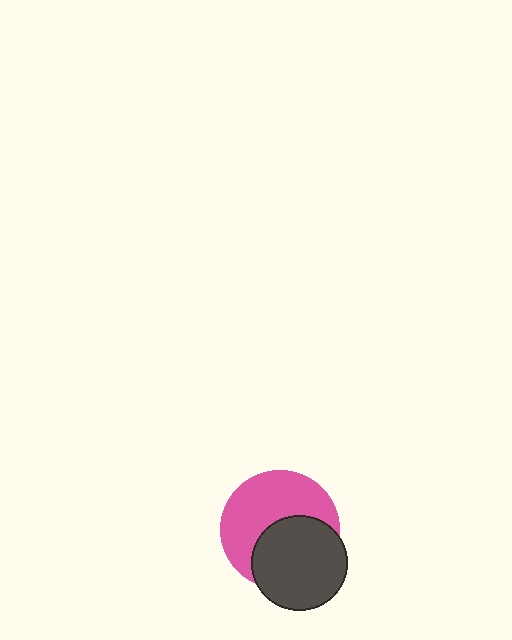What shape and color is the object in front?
The object in front is a dark gray circle.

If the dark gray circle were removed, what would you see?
You would see the complete pink circle.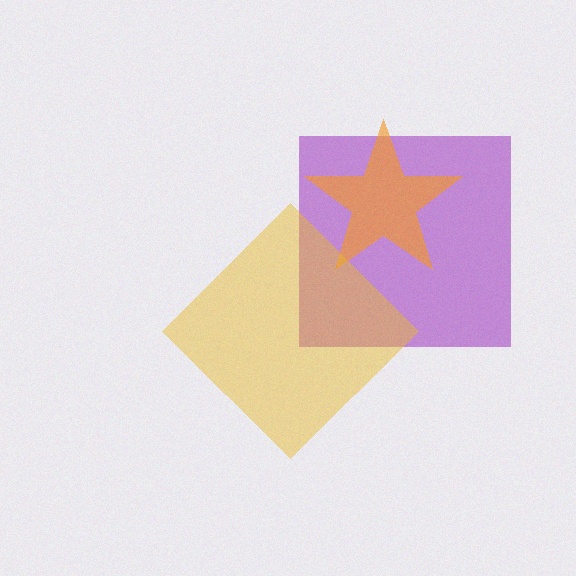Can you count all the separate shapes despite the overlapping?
Yes, there are 3 separate shapes.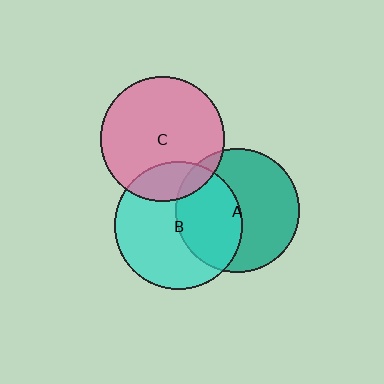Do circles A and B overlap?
Yes.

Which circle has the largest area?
Circle B (cyan).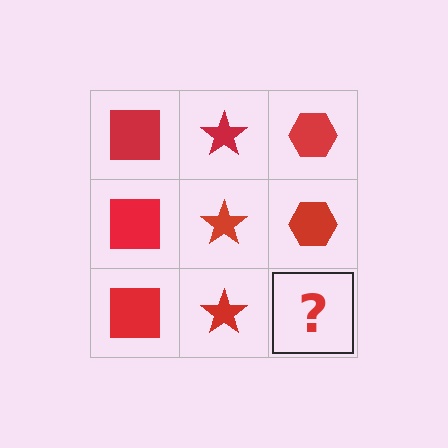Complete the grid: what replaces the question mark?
The question mark should be replaced with a red hexagon.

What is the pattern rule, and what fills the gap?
The rule is that each column has a consistent shape. The gap should be filled with a red hexagon.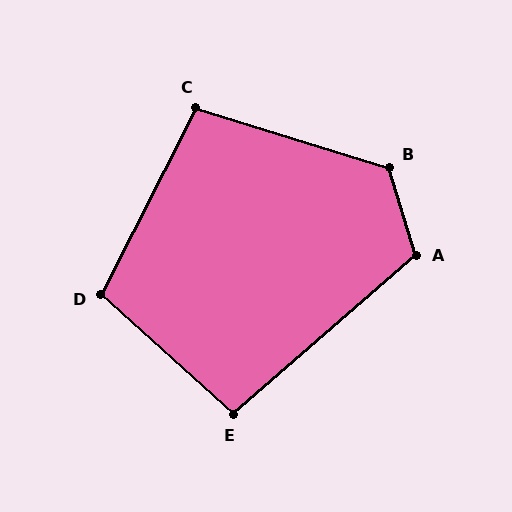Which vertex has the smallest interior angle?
E, at approximately 97 degrees.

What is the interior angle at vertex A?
Approximately 114 degrees (obtuse).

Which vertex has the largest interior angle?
B, at approximately 124 degrees.